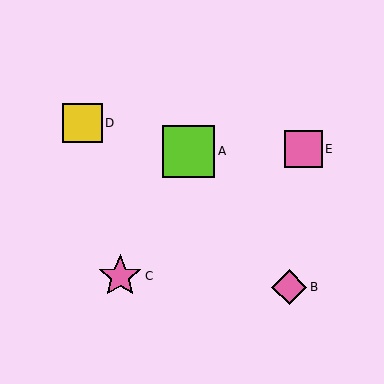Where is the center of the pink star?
The center of the pink star is at (120, 276).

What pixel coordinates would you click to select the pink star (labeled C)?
Click at (120, 276) to select the pink star C.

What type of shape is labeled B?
Shape B is a pink diamond.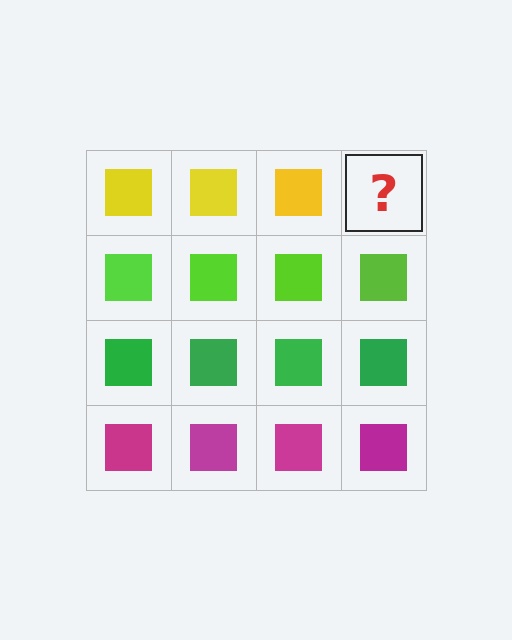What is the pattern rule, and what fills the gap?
The rule is that each row has a consistent color. The gap should be filled with a yellow square.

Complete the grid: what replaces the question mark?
The question mark should be replaced with a yellow square.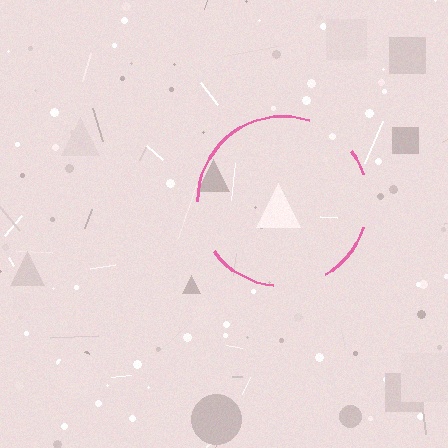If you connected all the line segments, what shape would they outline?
They would outline a circle.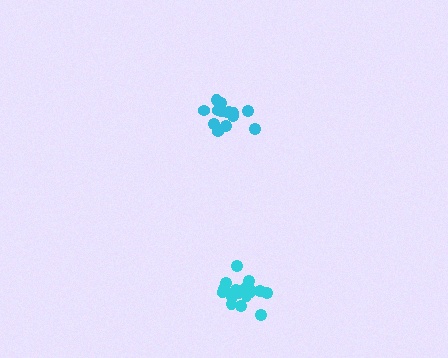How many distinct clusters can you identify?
There are 2 distinct clusters.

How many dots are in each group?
Group 1: 19 dots, Group 2: 15 dots (34 total).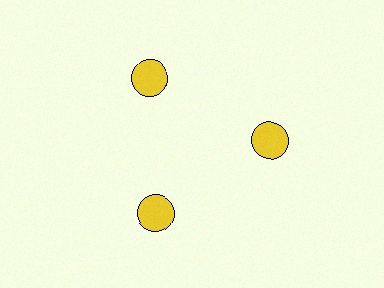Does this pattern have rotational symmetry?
Yes, this pattern has 3-fold rotational symmetry. It looks the same after rotating 120 degrees around the center.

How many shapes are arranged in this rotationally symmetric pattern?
There are 6 shapes, arranged in 3 groups of 2.